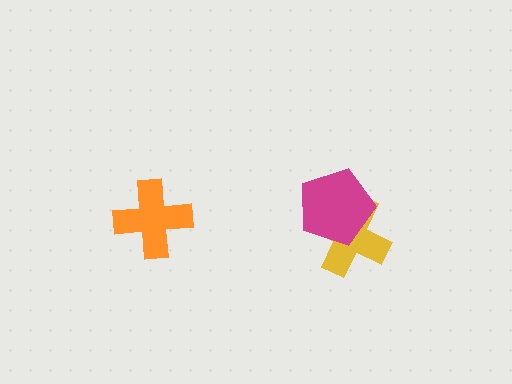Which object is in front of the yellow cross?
The magenta pentagon is in front of the yellow cross.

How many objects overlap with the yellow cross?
1 object overlaps with the yellow cross.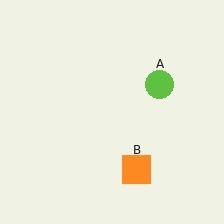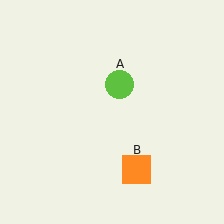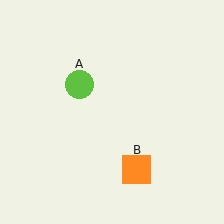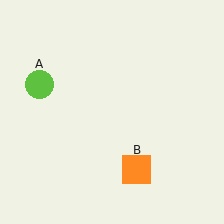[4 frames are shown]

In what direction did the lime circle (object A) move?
The lime circle (object A) moved left.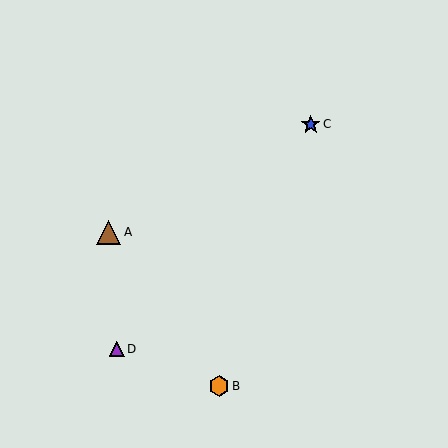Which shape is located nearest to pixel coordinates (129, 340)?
The purple triangle (labeled D) at (117, 349) is nearest to that location.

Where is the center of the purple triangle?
The center of the purple triangle is at (117, 349).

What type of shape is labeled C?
Shape C is a blue star.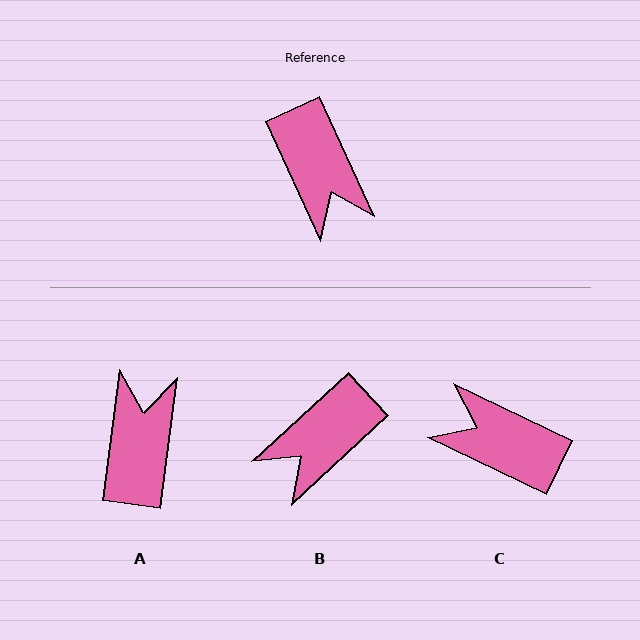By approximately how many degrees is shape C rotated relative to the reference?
Approximately 141 degrees clockwise.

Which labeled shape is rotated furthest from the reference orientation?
A, about 148 degrees away.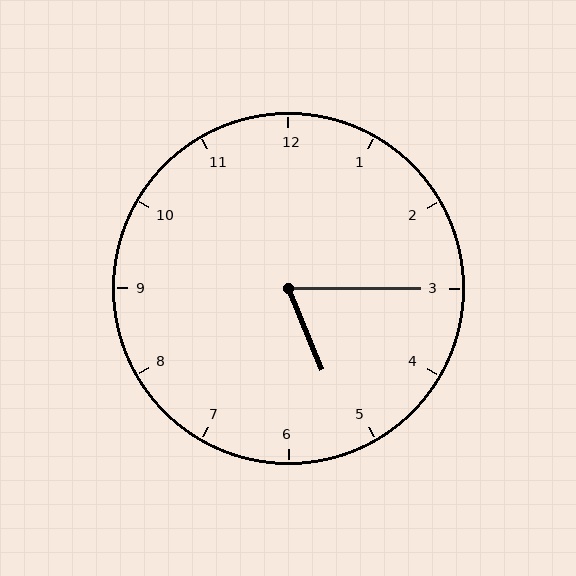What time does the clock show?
5:15.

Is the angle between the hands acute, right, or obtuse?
It is acute.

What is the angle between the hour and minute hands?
Approximately 68 degrees.